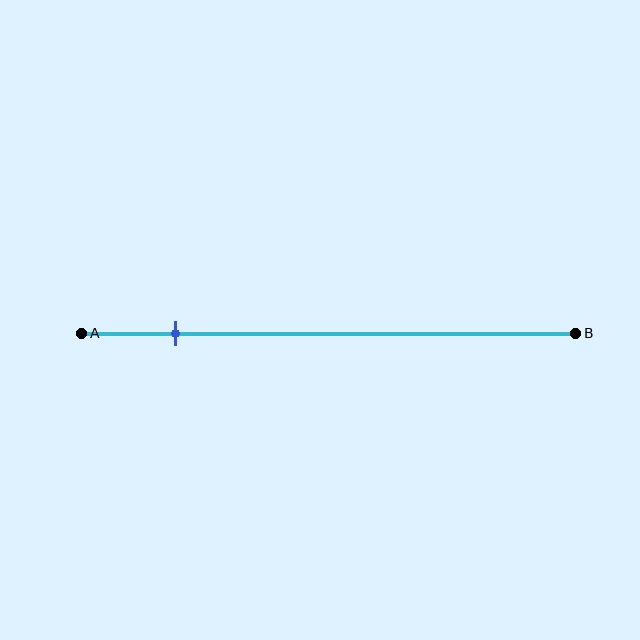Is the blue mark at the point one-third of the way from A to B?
No, the mark is at about 20% from A, not at the 33% one-third point.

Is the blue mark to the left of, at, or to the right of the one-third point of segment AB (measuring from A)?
The blue mark is to the left of the one-third point of segment AB.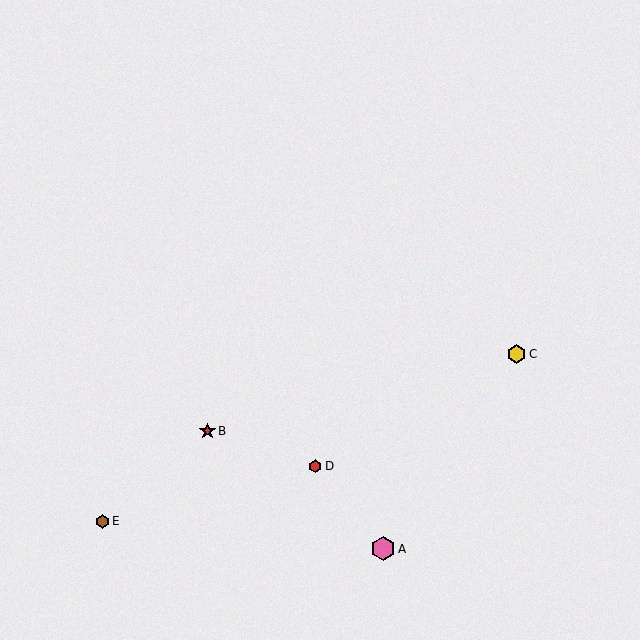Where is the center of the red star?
The center of the red star is at (207, 431).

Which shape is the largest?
The pink hexagon (labeled A) is the largest.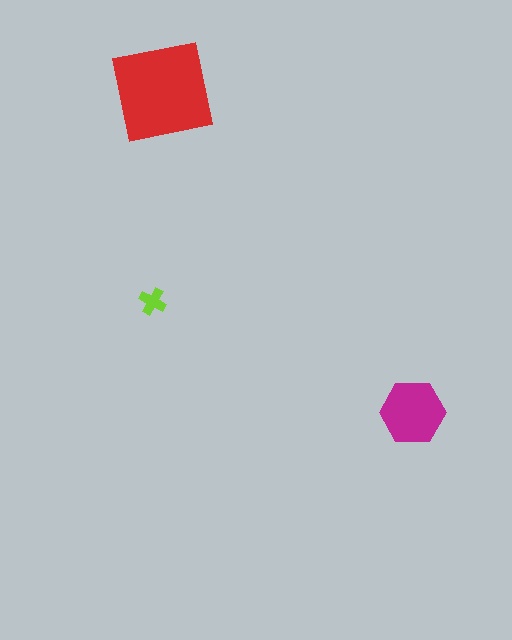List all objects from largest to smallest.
The red square, the magenta hexagon, the lime cross.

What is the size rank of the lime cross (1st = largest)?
3rd.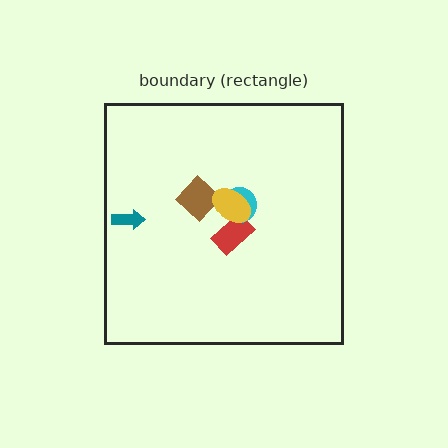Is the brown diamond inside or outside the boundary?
Inside.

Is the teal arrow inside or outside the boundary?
Inside.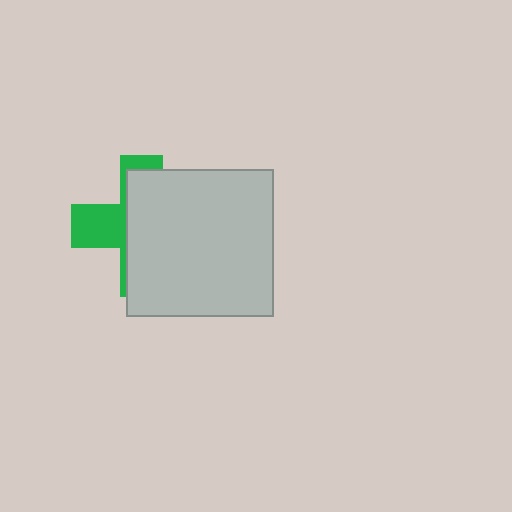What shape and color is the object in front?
The object in front is a light gray square.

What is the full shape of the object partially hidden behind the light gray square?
The partially hidden object is a green cross.